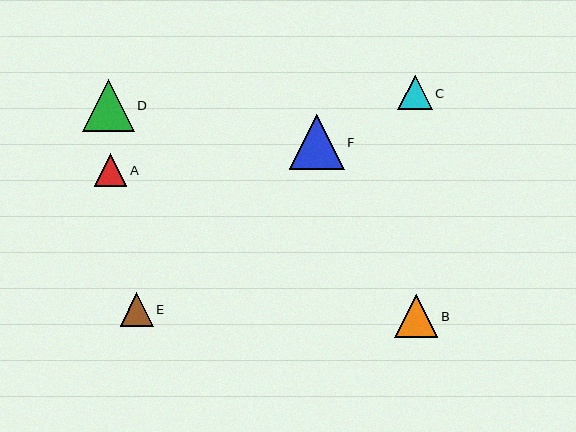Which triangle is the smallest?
Triangle A is the smallest with a size of approximately 33 pixels.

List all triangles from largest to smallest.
From largest to smallest: F, D, B, C, E, A.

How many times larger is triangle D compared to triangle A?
Triangle D is approximately 1.6 times the size of triangle A.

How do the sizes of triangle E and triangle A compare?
Triangle E and triangle A are approximately the same size.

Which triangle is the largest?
Triangle F is the largest with a size of approximately 55 pixels.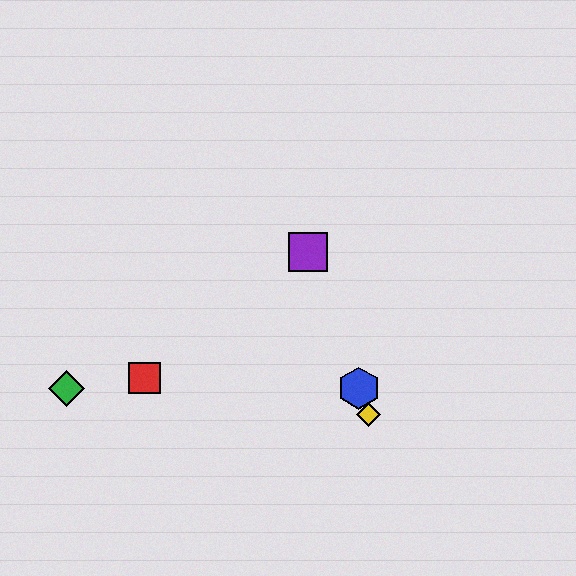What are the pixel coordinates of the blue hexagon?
The blue hexagon is at (359, 388).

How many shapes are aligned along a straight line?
3 shapes (the blue hexagon, the yellow diamond, the purple square) are aligned along a straight line.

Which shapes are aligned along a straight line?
The blue hexagon, the yellow diamond, the purple square are aligned along a straight line.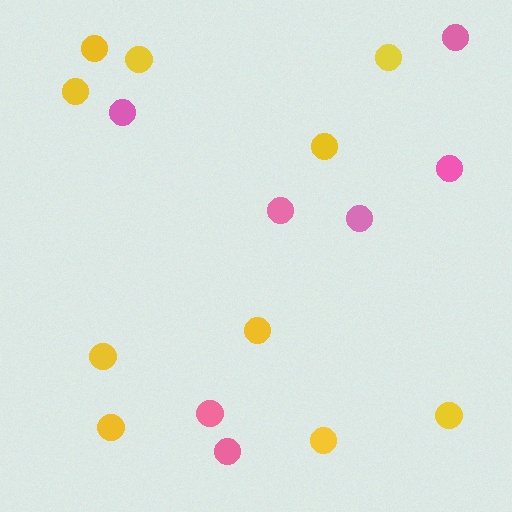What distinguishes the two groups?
There are 2 groups: one group of yellow circles (10) and one group of pink circles (7).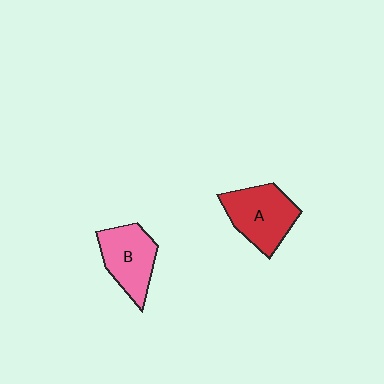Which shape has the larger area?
Shape A (red).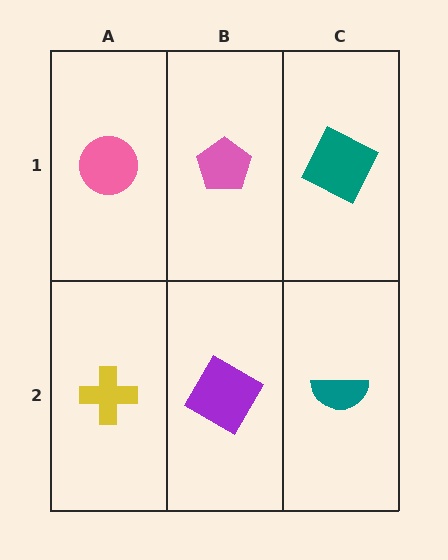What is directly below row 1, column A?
A yellow cross.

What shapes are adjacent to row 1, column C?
A teal semicircle (row 2, column C), a pink pentagon (row 1, column B).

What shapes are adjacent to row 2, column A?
A pink circle (row 1, column A), a purple diamond (row 2, column B).